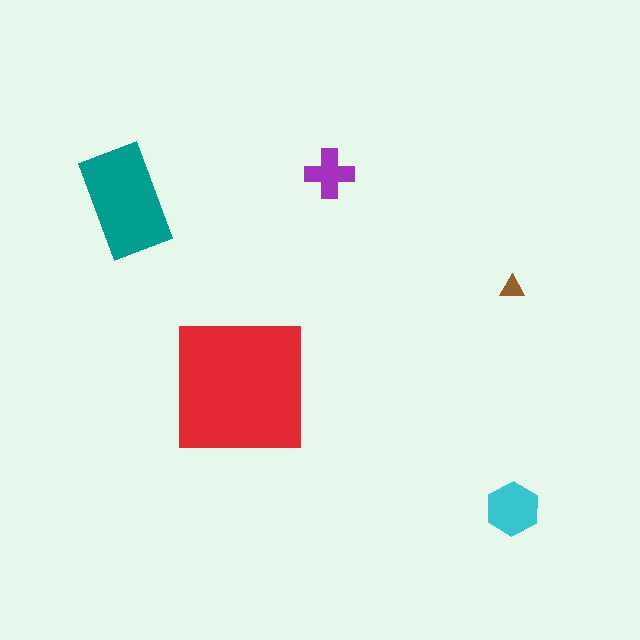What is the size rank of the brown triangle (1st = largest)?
5th.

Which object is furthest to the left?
The teal rectangle is leftmost.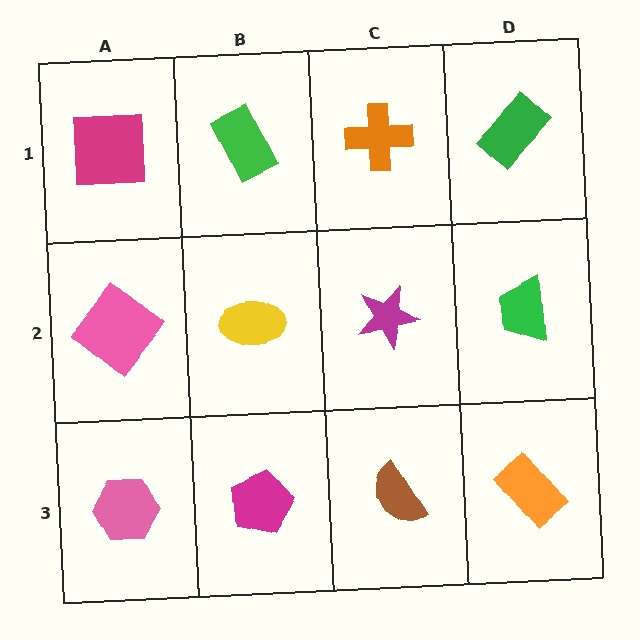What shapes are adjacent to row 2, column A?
A magenta square (row 1, column A), a pink hexagon (row 3, column A), a yellow ellipse (row 2, column B).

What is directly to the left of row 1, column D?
An orange cross.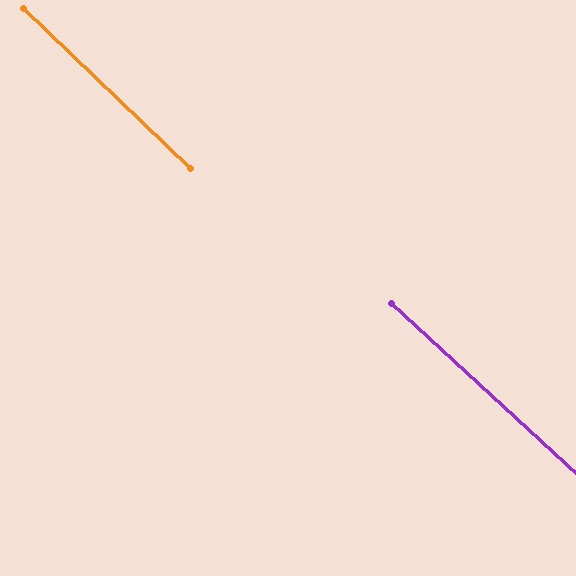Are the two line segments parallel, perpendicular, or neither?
Parallel — their directions differ by only 1.1°.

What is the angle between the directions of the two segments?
Approximately 1 degree.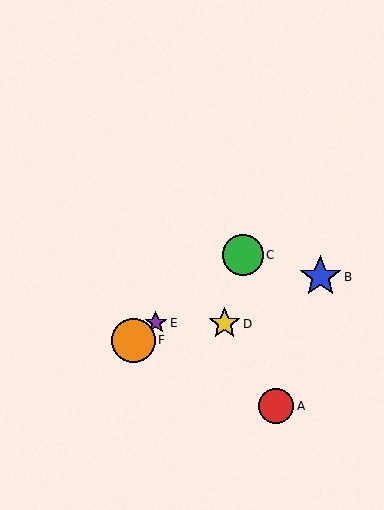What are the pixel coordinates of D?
Object D is at (225, 324).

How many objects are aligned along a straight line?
3 objects (C, E, F) are aligned along a straight line.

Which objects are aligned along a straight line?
Objects C, E, F are aligned along a straight line.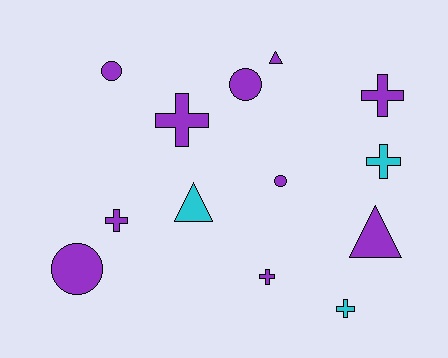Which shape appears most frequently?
Cross, with 6 objects.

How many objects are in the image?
There are 13 objects.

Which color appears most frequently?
Purple, with 10 objects.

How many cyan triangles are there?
There is 1 cyan triangle.